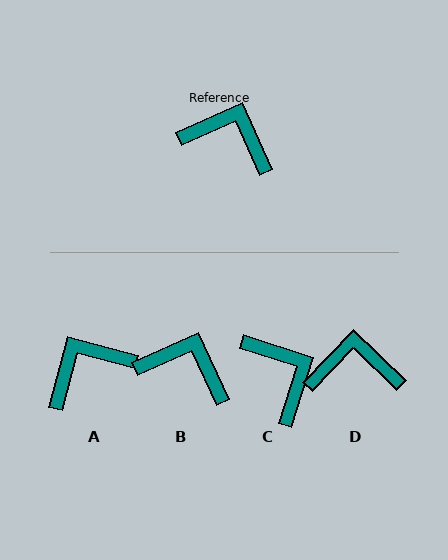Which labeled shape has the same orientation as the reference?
B.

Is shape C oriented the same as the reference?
No, it is off by about 42 degrees.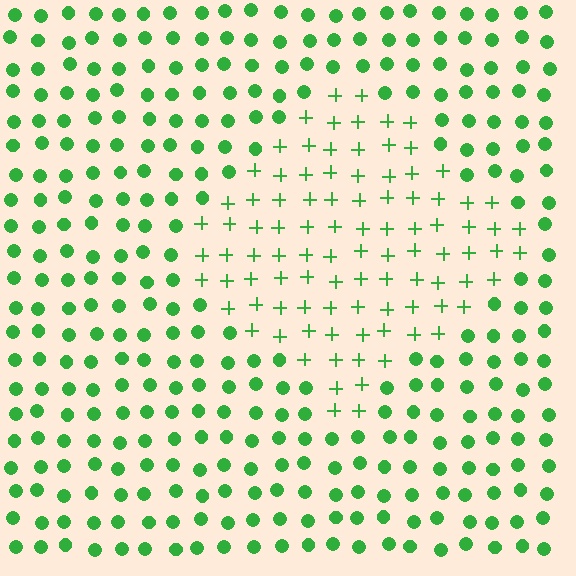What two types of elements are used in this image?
The image uses plus signs inside the diamond region and circles outside it.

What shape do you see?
I see a diamond.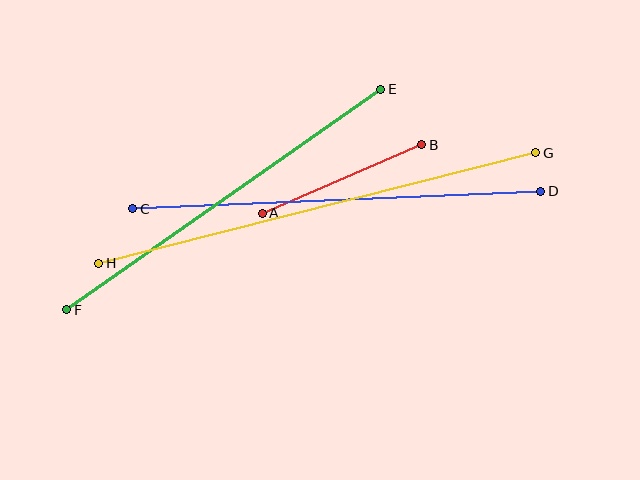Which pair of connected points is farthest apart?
Points G and H are farthest apart.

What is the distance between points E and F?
The distance is approximately 384 pixels.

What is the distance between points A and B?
The distance is approximately 173 pixels.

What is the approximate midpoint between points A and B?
The midpoint is at approximately (342, 179) pixels.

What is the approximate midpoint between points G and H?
The midpoint is at approximately (317, 208) pixels.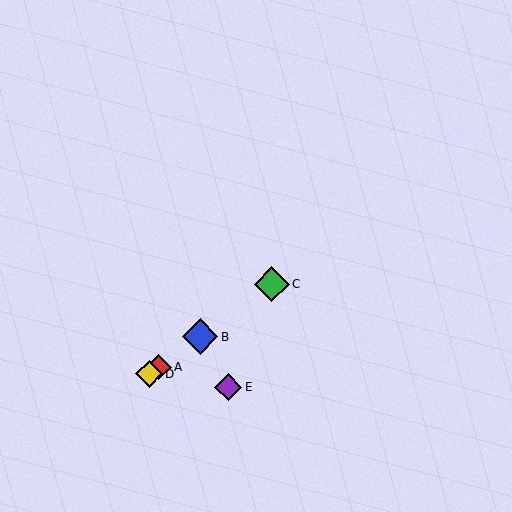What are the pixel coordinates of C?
Object C is at (272, 284).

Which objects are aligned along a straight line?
Objects A, B, C, D are aligned along a straight line.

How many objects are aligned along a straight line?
4 objects (A, B, C, D) are aligned along a straight line.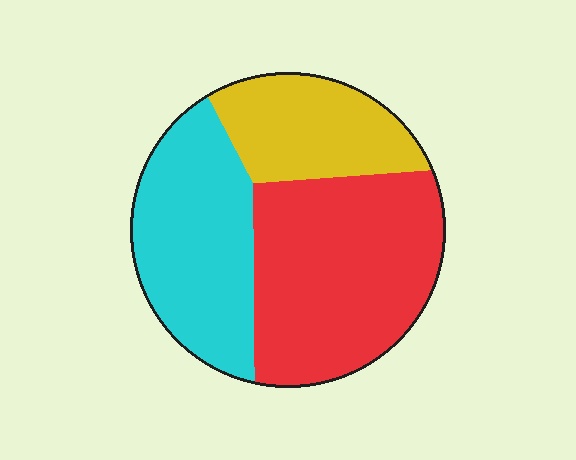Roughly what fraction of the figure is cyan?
Cyan covers 33% of the figure.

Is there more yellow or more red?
Red.